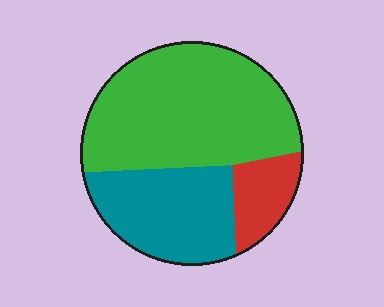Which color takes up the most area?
Green, at roughly 55%.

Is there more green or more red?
Green.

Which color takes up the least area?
Red, at roughly 10%.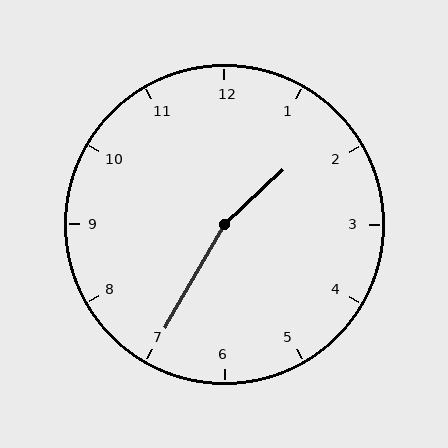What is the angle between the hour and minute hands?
Approximately 162 degrees.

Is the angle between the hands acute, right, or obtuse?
It is obtuse.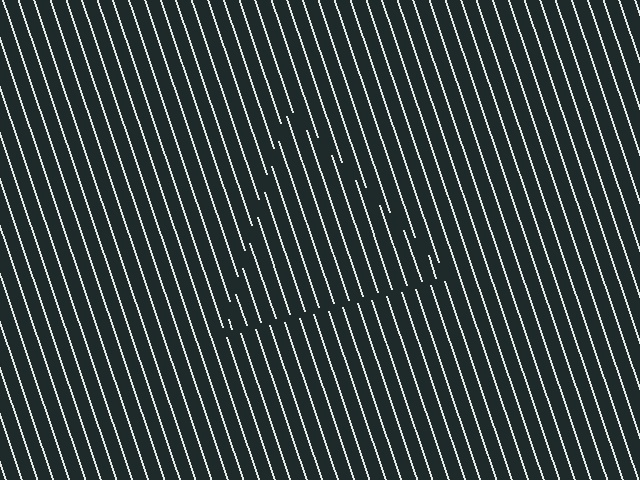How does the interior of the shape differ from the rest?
The interior of the shape contains the same grating, shifted by half a period — the contour is defined by the phase discontinuity where line-ends from the inner and outer gratings abut.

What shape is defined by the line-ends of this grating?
An illusory triangle. The interior of the shape contains the same grating, shifted by half a period — the contour is defined by the phase discontinuity where line-ends from the inner and outer gratings abut.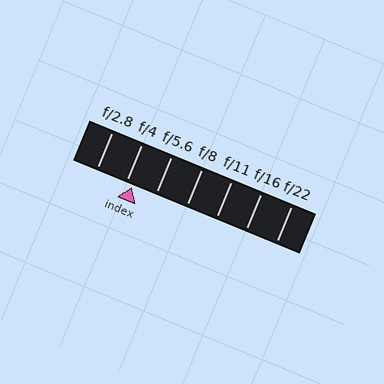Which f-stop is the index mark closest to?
The index mark is closest to f/4.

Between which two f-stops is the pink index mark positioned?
The index mark is between f/4 and f/5.6.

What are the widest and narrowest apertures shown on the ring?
The widest aperture shown is f/2.8 and the narrowest is f/22.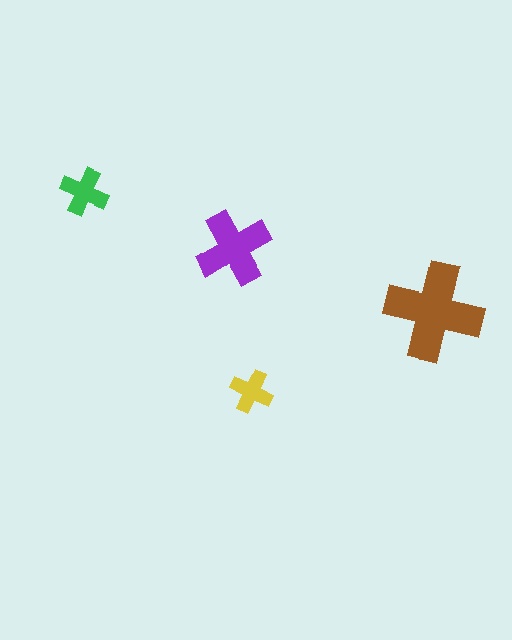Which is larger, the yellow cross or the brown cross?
The brown one.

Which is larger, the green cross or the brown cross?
The brown one.